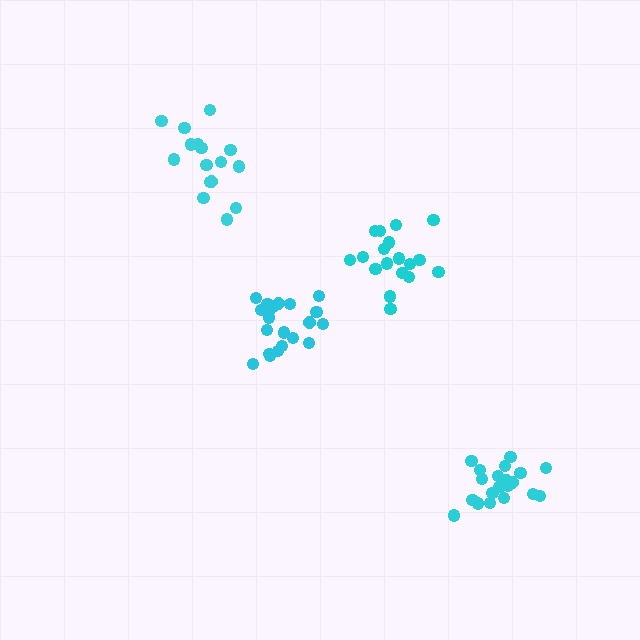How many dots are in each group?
Group 1: 21 dots, Group 2: 18 dots, Group 3: 16 dots, Group 4: 21 dots (76 total).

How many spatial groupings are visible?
There are 4 spatial groupings.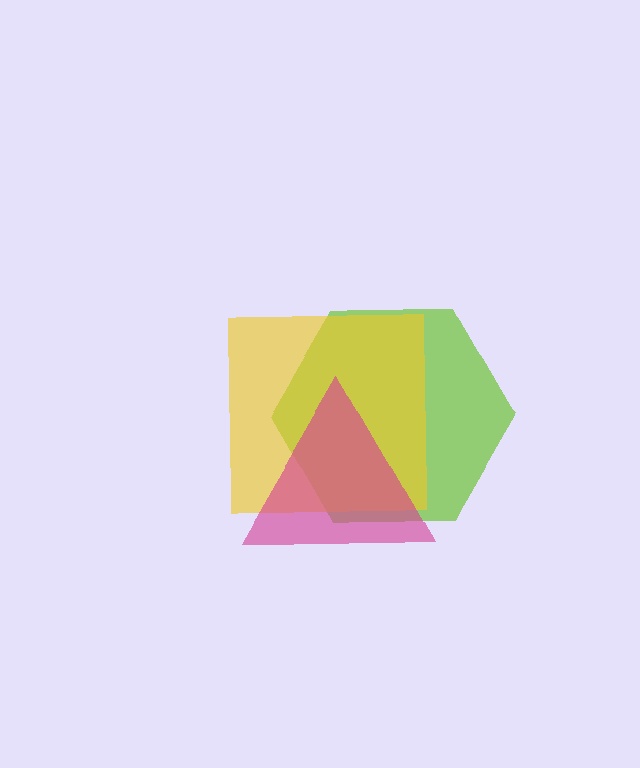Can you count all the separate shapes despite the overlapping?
Yes, there are 3 separate shapes.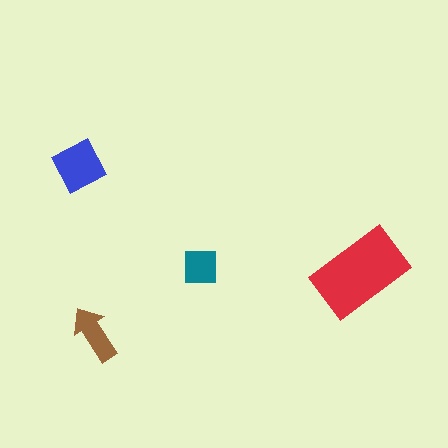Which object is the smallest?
The teal square.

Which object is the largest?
The red rectangle.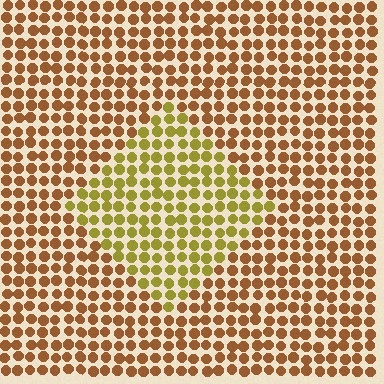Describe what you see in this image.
The image is filled with small brown elements in a uniform arrangement. A diamond-shaped region is visible where the elements are tinted to a slightly different hue, forming a subtle color boundary.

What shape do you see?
I see a diamond.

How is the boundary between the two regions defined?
The boundary is defined purely by a slight shift in hue (about 34 degrees). Spacing, size, and orientation are identical on both sides.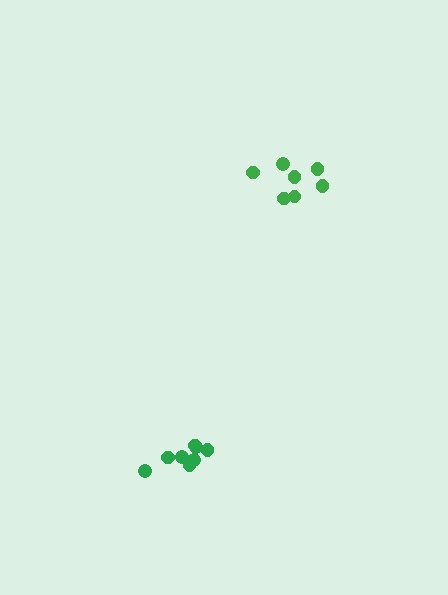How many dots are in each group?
Group 1: 8 dots, Group 2: 7 dots (15 total).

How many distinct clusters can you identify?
There are 2 distinct clusters.